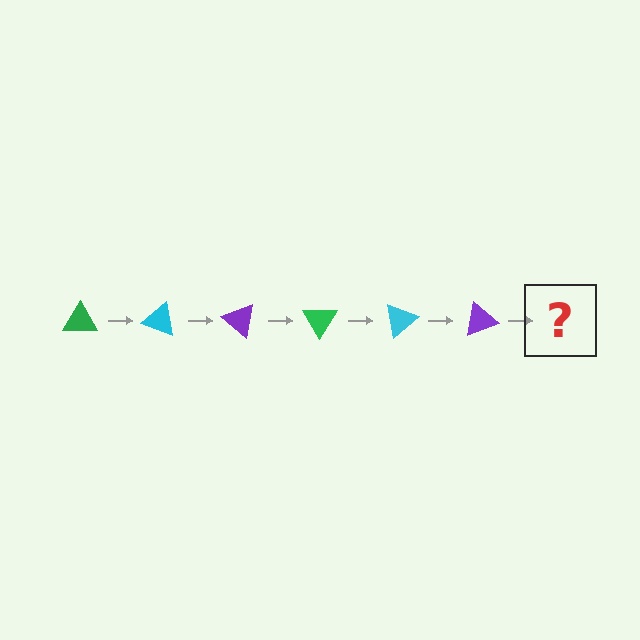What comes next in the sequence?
The next element should be a green triangle, rotated 120 degrees from the start.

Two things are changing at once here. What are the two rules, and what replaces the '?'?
The two rules are that it rotates 20 degrees each step and the color cycles through green, cyan, and purple. The '?' should be a green triangle, rotated 120 degrees from the start.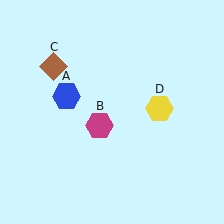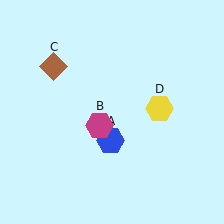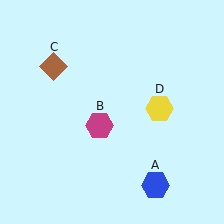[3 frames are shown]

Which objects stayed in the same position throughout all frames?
Magenta hexagon (object B) and brown diamond (object C) and yellow hexagon (object D) remained stationary.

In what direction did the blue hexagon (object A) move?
The blue hexagon (object A) moved down and to the right.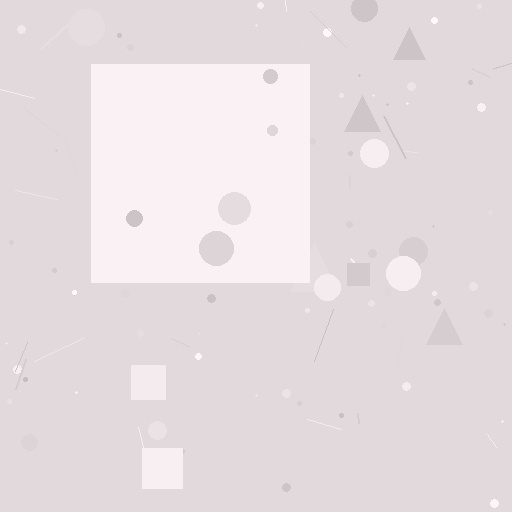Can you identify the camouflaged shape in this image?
The camouflaged shape is a square.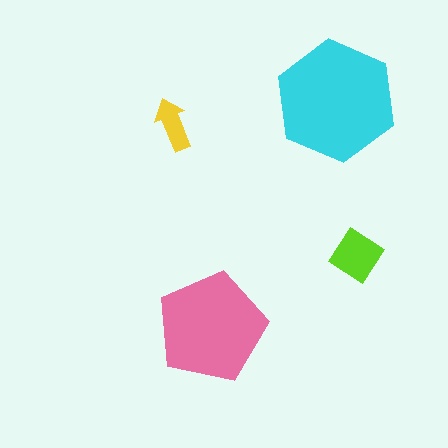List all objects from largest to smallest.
The cyan hexagon, the pink pentagon, the lime diamond, the yellow arrow.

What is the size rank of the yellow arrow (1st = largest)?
4th.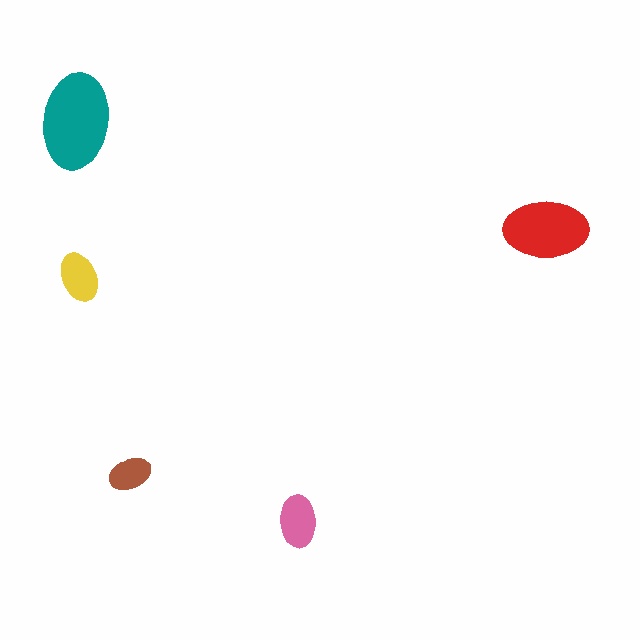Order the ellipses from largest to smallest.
the teal one, the red one, the pink one, the yellow one, the brown one.